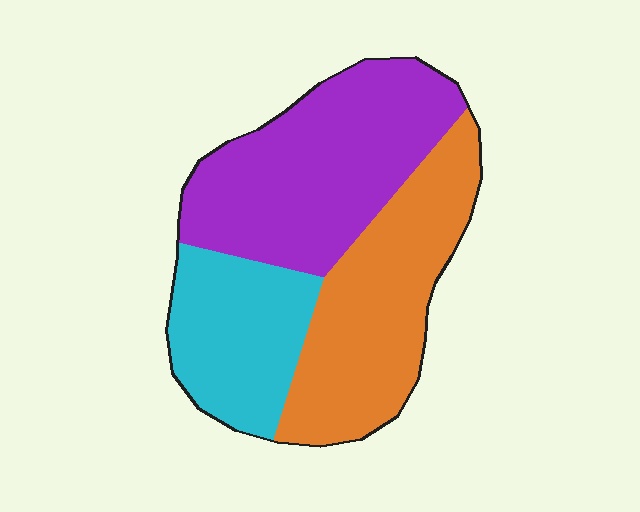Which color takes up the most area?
Purple, at roughly 40%.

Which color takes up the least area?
Cyan, at roughly 25%.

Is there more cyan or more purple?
Purple.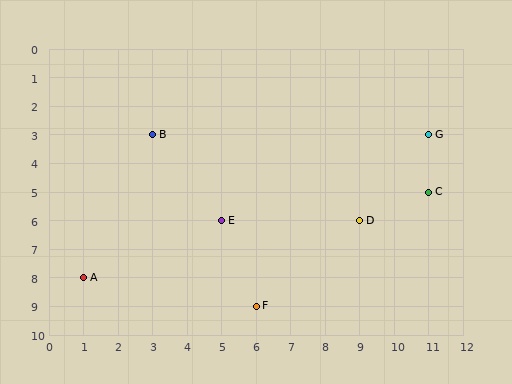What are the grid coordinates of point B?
Point B is at grid coordinates (3, 3).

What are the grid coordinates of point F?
Point F is at grid coordinates (6, 9).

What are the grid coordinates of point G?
Point G is at grid coordinates (11, 3).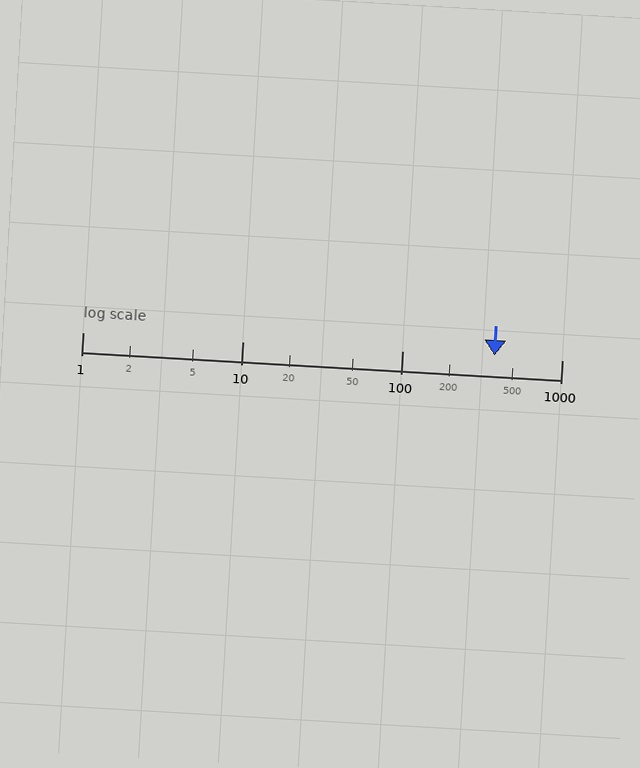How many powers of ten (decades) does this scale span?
The scale spans 3 decades, from 1 to 1000.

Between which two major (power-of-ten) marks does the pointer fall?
The pointer is between 100 and 1000.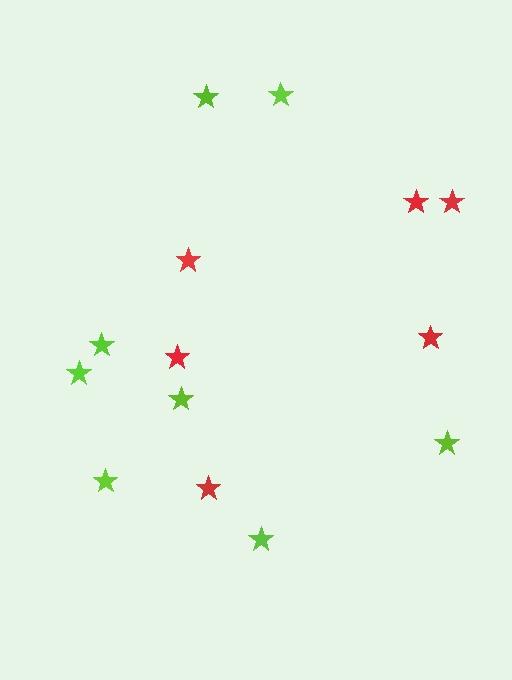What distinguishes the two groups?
There are 2 groups: one group of red stars (6) and one group of lime stars (8).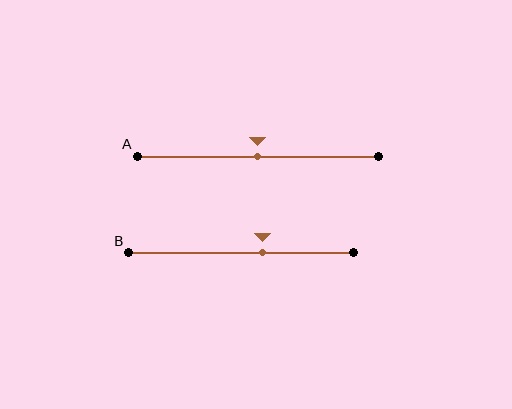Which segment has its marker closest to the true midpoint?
Segment A has its marker closest to the true midpoint.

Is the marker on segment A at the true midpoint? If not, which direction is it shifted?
Yes, the marker on segment A is at the true midpoint.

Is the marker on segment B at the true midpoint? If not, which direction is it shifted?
No, the marker on segment B is shifted to the right by about 9% of the segment length.